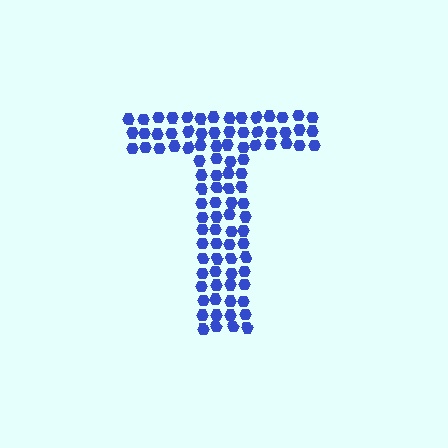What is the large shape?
The large shape is the letter T.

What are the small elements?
The small elements are hexagons.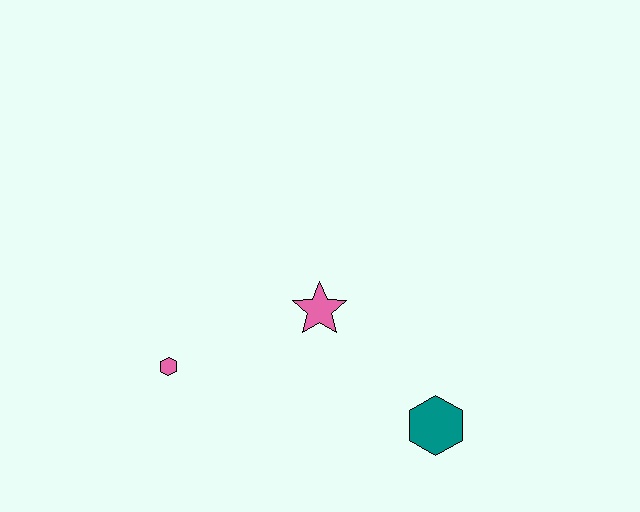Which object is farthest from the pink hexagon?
The teal hexagon is farthest from the pink hexagon.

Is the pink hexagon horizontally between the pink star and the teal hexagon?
No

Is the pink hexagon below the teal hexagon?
No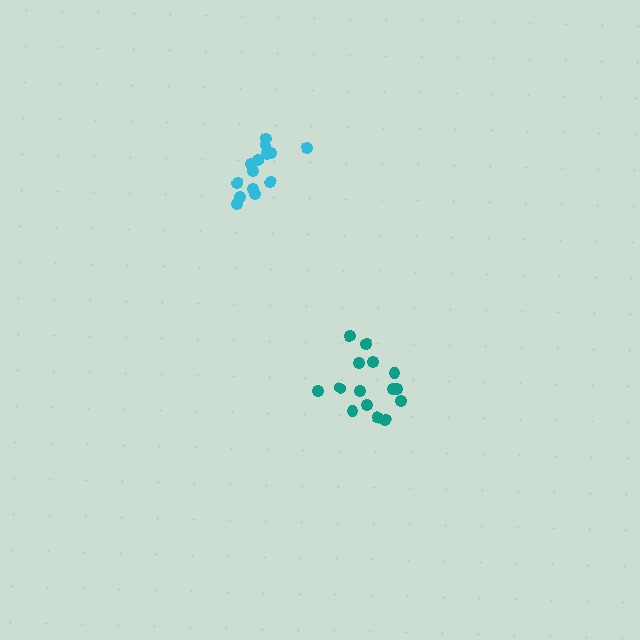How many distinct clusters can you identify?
There are 2 distinct clusters.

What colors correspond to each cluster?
The clusters are colored: teal, cyan.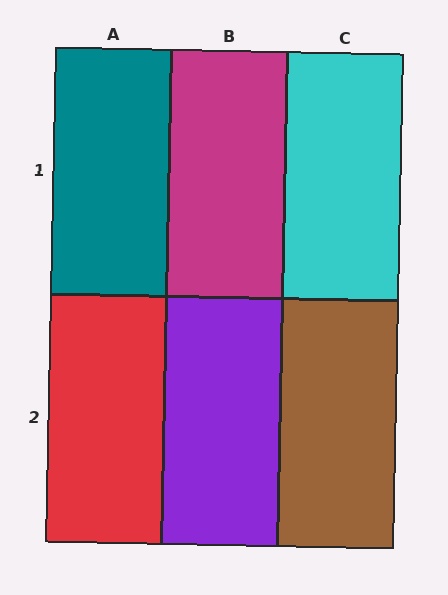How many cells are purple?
1 cell is purple.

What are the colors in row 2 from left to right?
Red, purple, brown.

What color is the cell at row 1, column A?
Teal.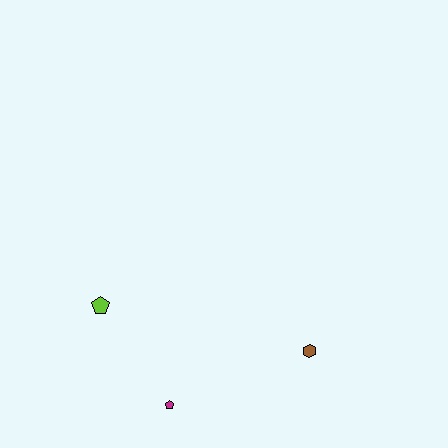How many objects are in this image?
There are 3 objects.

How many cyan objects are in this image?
There are no cyan objects.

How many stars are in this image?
There are no stars.